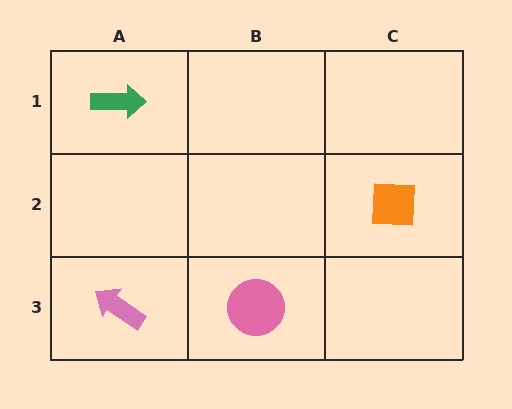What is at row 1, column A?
A green arrow.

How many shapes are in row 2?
1 shape.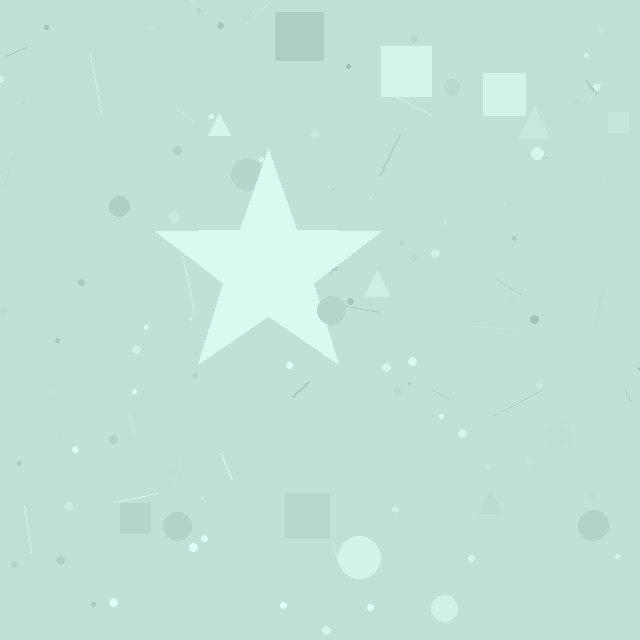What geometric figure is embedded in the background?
A star is embedded in the background.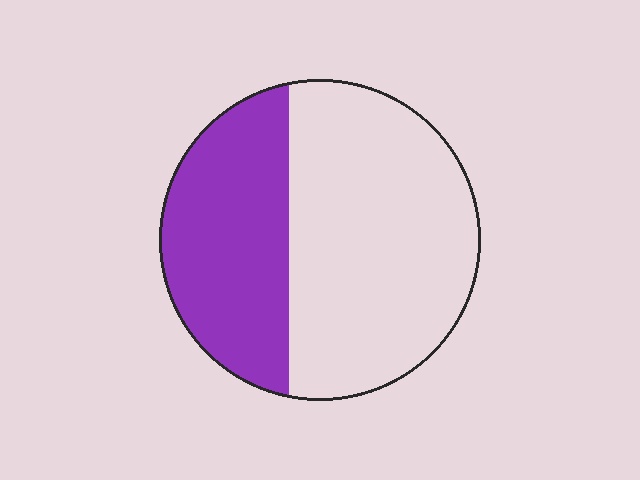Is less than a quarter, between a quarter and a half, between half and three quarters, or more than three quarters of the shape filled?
Between a quarter and a half.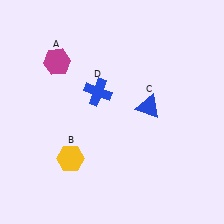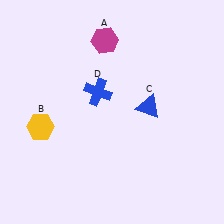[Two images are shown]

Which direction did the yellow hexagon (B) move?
The yellow hexagon (B) moved up.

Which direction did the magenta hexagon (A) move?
The magenta hexagon (A) moved right.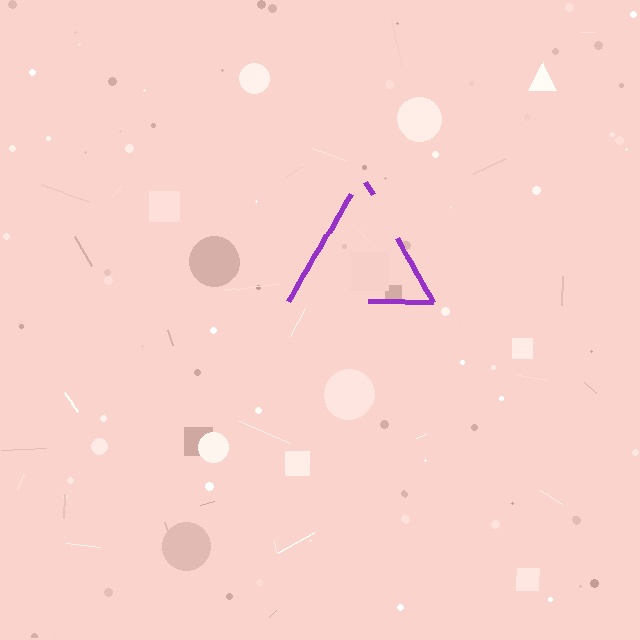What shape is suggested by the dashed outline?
The dashed outline suggests a triangle.